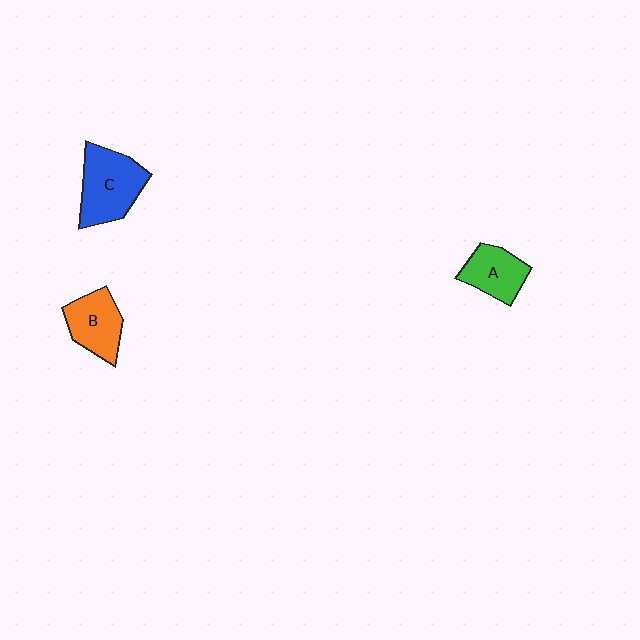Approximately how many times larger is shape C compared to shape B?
Approximately 1.3 times.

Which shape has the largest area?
Shape C (blue).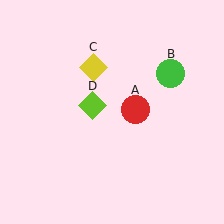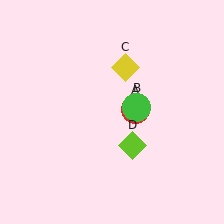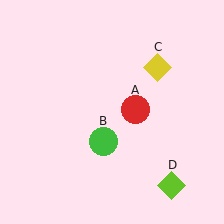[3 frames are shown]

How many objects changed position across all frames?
3 objects changed position: green circle (object B), yellow diamond (object C), lime diamond (object D).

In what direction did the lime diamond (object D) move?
The lime diamond (object D) moved down and to the right.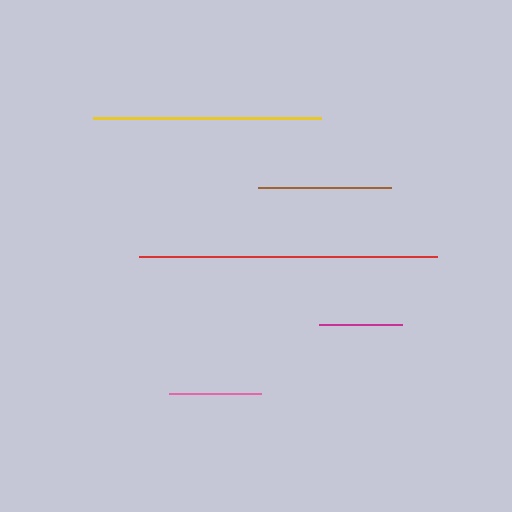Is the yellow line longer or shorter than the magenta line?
The yellow line is longer than the magenta line.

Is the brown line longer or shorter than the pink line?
The brown line is longer than the pink line.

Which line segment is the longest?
The red line is the longest at approximately 298 pixels.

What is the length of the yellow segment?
The yellow segment is approximately 228 pixels long.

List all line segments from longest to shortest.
From longest to shortest: red, yellow, brown, pink, magenta.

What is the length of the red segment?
The red segment is approximately 298 pixels long.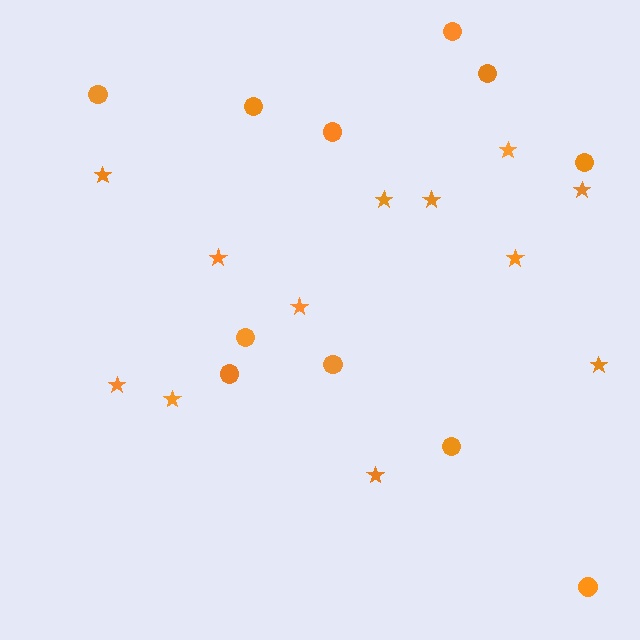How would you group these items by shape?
There are 2 groups: one group of stars (12) and one group of circles (11).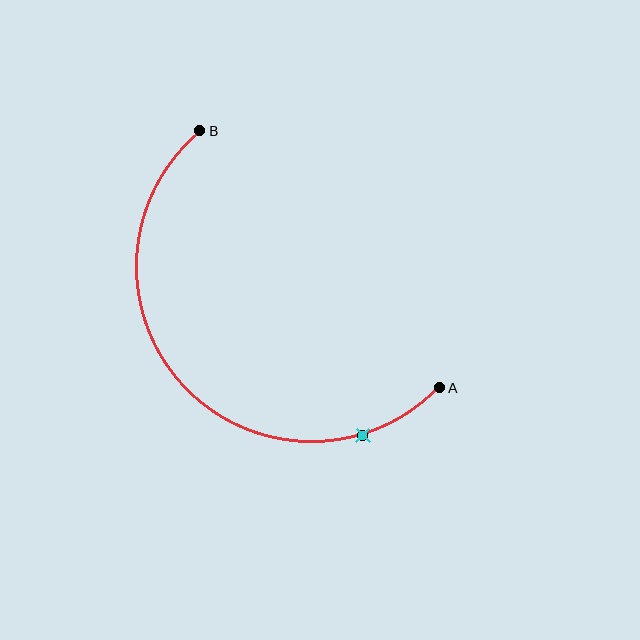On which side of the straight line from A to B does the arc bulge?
The arc bulges below and to the left of the straight line connecting A and B.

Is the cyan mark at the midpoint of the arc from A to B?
No. The cyan mark lies on the arc but is closer to endpoint A. The arc midpoint would be at the point on the curve equidistant along the arc from both A and B.